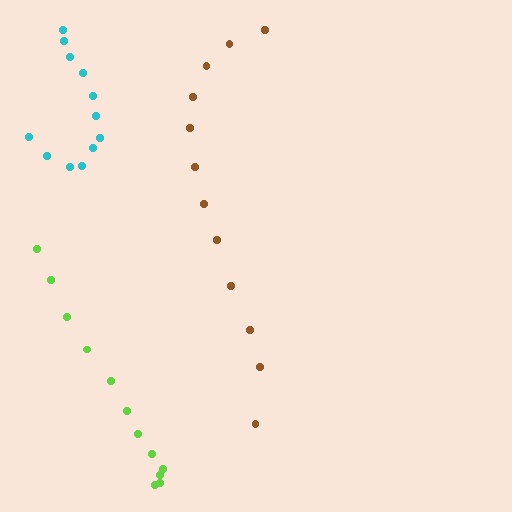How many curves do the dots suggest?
There are 3 distinct paths.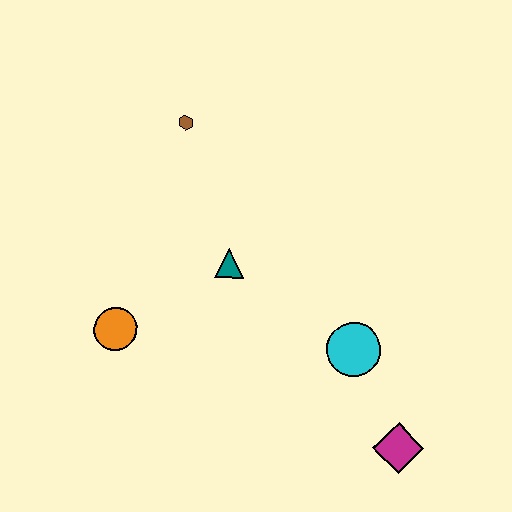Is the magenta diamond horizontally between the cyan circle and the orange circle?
No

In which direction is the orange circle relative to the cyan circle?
The orange circle is to the left of the cyan circle.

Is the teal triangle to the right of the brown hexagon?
Yes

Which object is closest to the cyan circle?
The magenta diamond is closest to the cyan circle.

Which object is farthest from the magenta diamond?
The brown hexagon is farthest from the magenta diamond.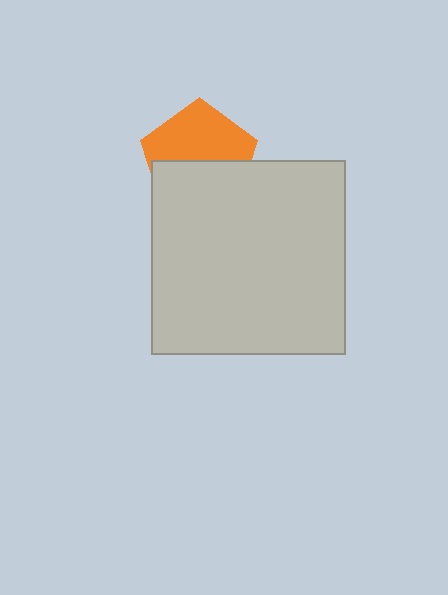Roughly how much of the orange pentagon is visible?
About half of it is visible (roughly 52%).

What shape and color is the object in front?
The object in front is a light gray square.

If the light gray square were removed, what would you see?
You would see the complete orange pentagon.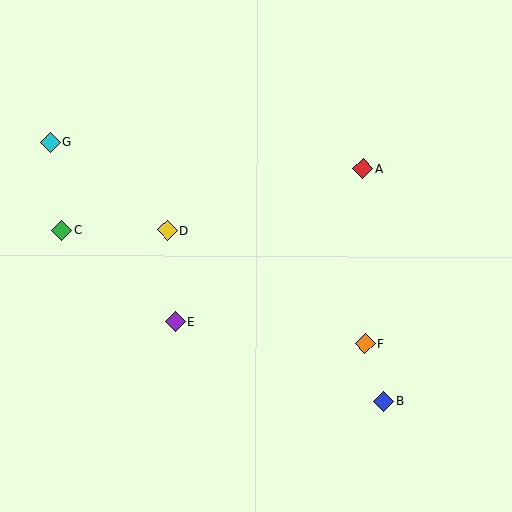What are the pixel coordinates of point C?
Point C is at (62, 230).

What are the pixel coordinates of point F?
Point F is at (365, 343).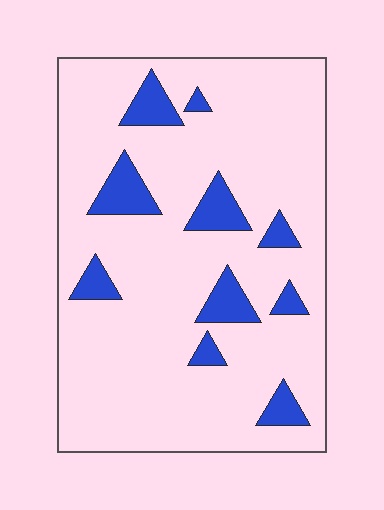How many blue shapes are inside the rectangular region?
10.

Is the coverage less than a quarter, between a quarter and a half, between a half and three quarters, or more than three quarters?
Less than a quarter.